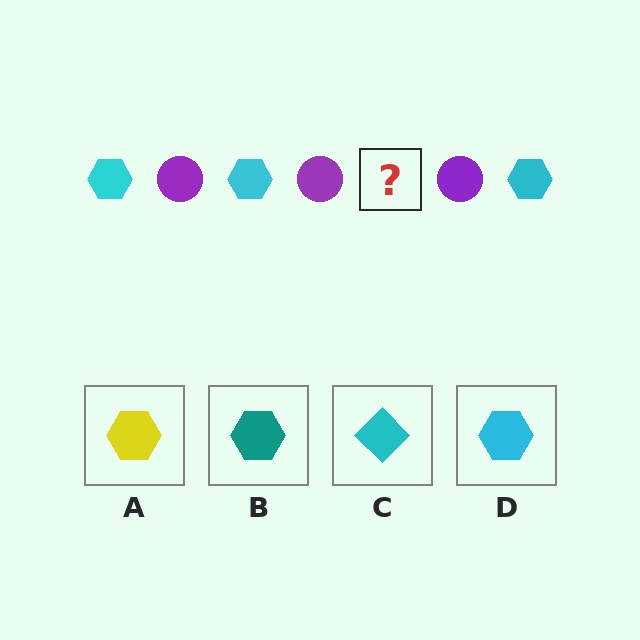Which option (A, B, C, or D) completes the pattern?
D.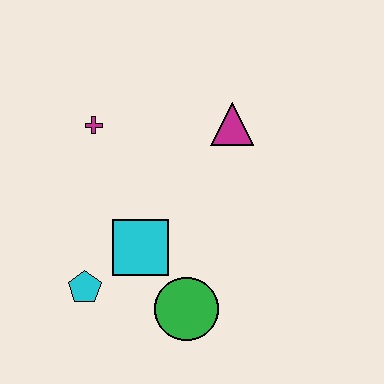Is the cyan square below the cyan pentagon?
No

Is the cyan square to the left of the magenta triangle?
Yes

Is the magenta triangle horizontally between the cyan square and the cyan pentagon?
No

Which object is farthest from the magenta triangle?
The cyan pentagon is farthest from the magenta triangle.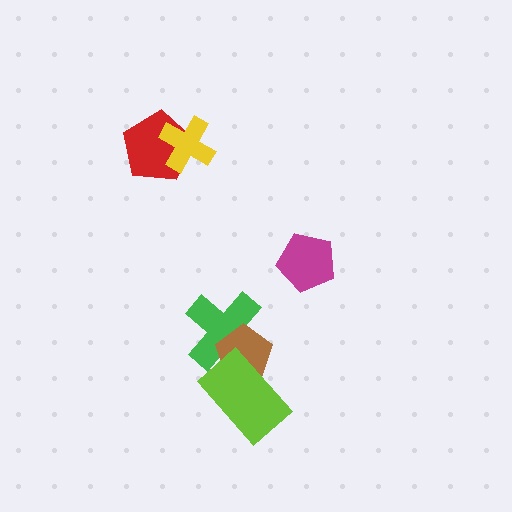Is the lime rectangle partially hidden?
No, no other shape covers it.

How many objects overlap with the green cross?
2 objects overlap with the green cross.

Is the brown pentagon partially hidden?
Yes, it is partially covered by another shape.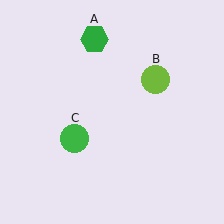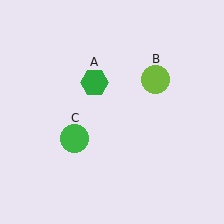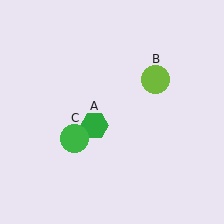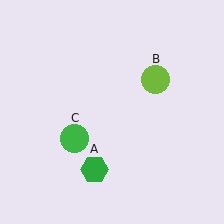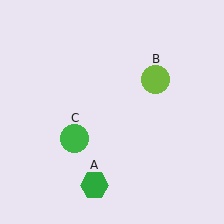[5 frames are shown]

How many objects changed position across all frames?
1 object changed position: green hexagon (object A).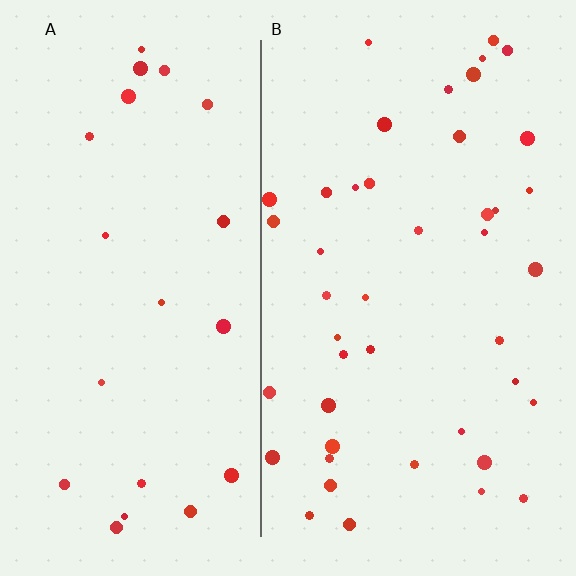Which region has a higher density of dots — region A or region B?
B (the right).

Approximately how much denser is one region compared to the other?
Approximately 2.0× — region B over region A.